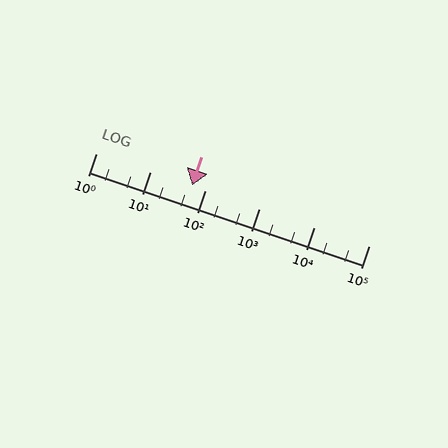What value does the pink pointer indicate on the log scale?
The pointer indicates approximately 58.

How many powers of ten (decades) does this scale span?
The scale spans 5 decades, from 1 to 100000.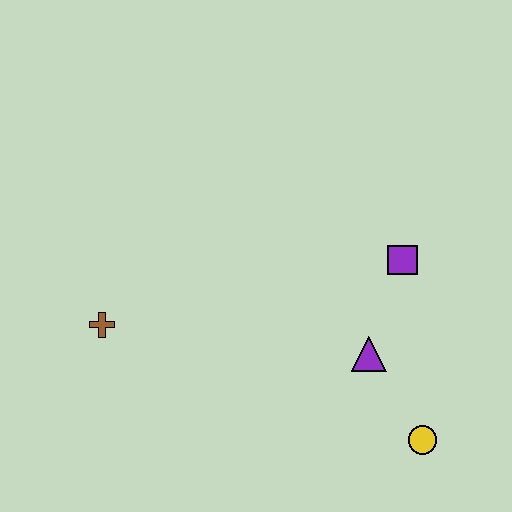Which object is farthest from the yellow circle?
The brown cross is farthest from the yellow circle.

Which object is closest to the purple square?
The purple triangle is closest to the purple square.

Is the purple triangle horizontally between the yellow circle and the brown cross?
Yes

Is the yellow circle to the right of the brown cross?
Yes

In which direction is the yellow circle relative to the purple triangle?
The yellow circle is below the purple triangle.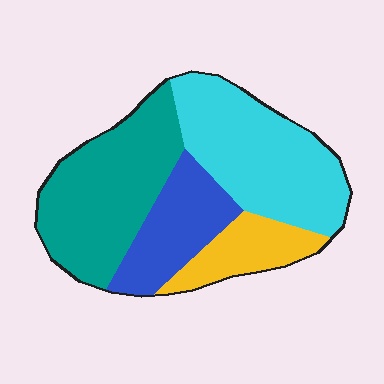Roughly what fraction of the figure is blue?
Blue takes up between a sixth and a third of the figure.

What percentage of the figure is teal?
Teal takes up about one third (1/3) of the figure.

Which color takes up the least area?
Yellow, at roughly 15%.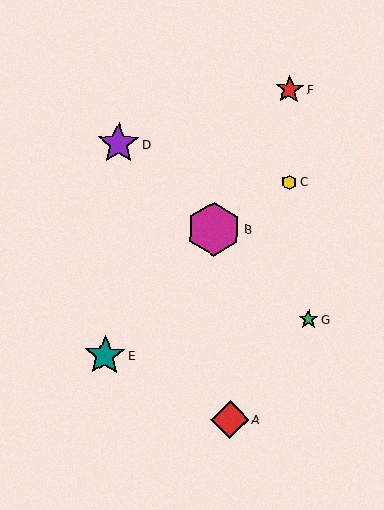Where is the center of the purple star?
The center of the purple star is at (118, 144).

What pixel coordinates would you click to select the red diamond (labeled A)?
Click at (230, 419) to select the red diamond A.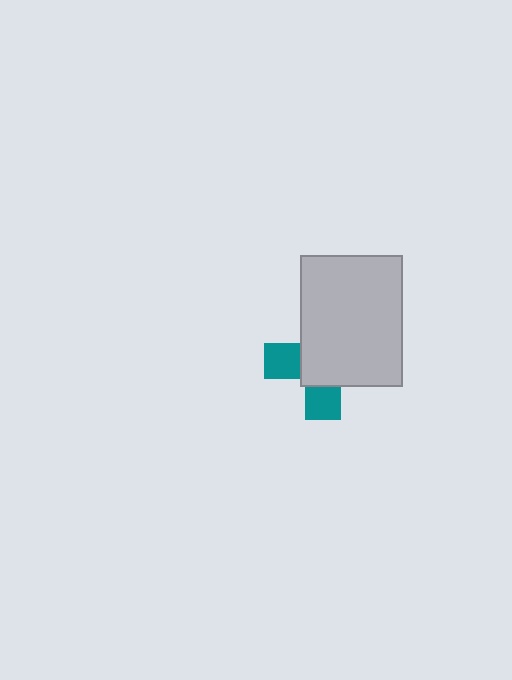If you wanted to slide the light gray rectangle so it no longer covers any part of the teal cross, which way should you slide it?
Slide it toward the upper-right — that is the most direct way to separate the two shapes.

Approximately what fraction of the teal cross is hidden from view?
Roughly 66% of the teal cross is hidden behind the light gray rectangle.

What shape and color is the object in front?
The object in front is a light gray rectangle.